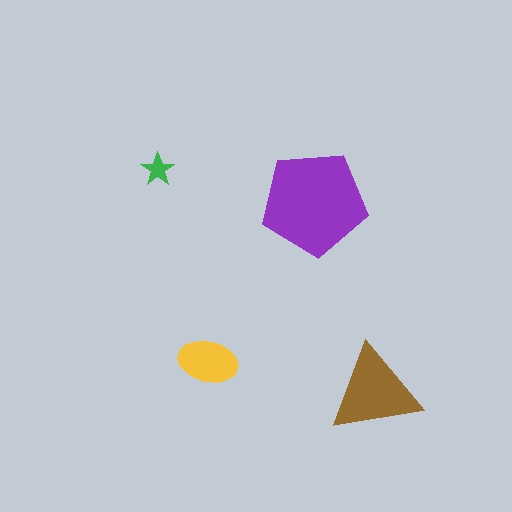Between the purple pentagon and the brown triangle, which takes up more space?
The purple pentagon.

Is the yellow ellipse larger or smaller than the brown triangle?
Smaller.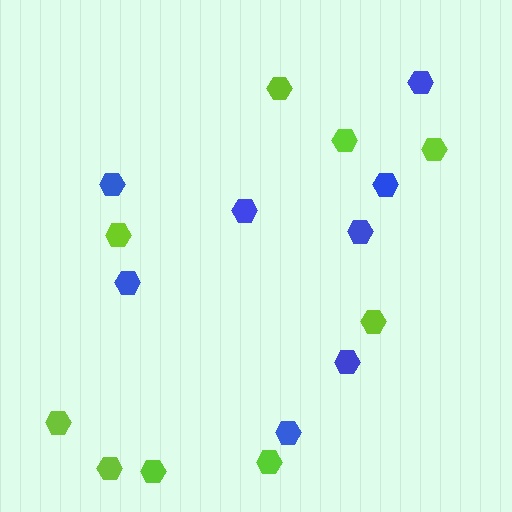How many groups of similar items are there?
There are 2 groups: one group of blue hexagons (8) and one group of lime hexagons (9).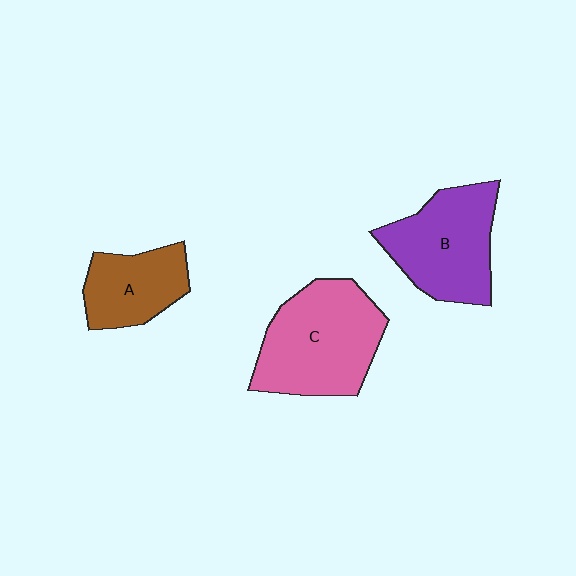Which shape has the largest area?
Shape C (pink).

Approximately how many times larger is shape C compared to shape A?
Approximately 1.7 times.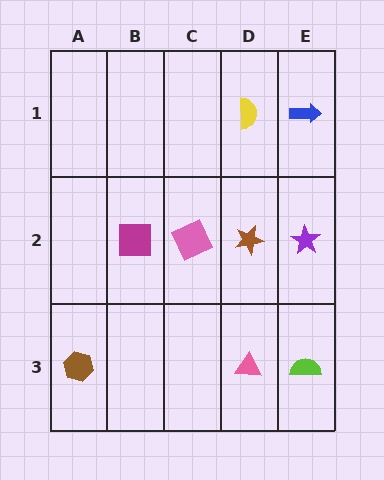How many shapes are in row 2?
4 shapes.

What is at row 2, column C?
A pink square.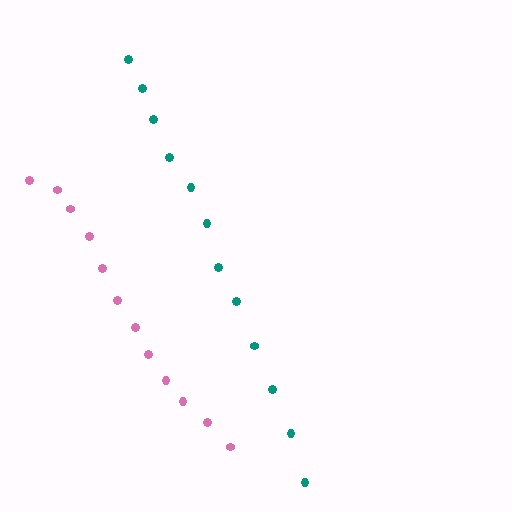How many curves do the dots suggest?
There are 2 distinct paths.